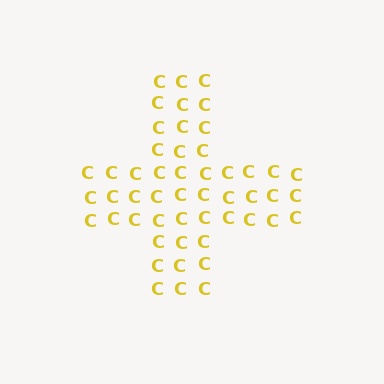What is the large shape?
The large shape is a cross.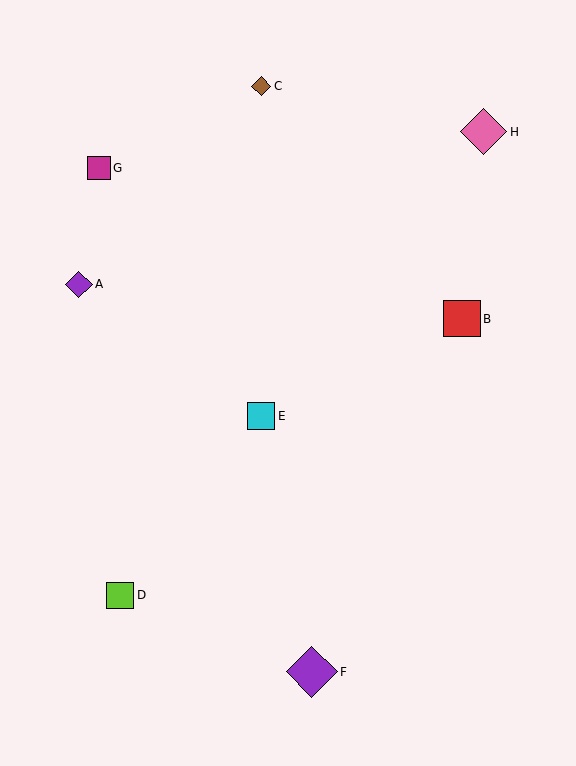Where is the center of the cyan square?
The center of the cyan square is at (261, 416).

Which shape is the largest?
The purple diamond (labeled F) is the largest.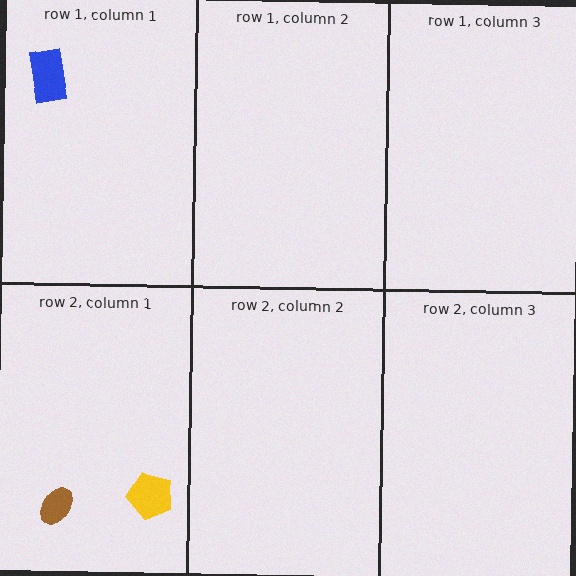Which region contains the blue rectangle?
The row 1, column 1 region.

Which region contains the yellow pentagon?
The row 2, column 1 region.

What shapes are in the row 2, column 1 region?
The yellow pentagon, the brown ellipse.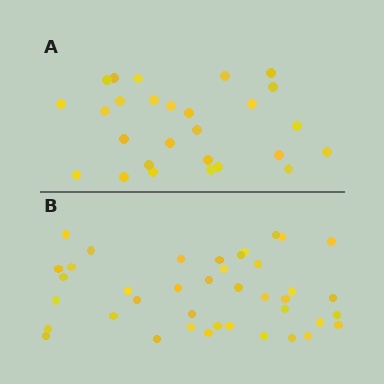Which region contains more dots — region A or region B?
Region B (the bottom region) has more dots.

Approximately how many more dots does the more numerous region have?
Region B has approximately 15 more dots than region A.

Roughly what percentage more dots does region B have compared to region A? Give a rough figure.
About 50% more.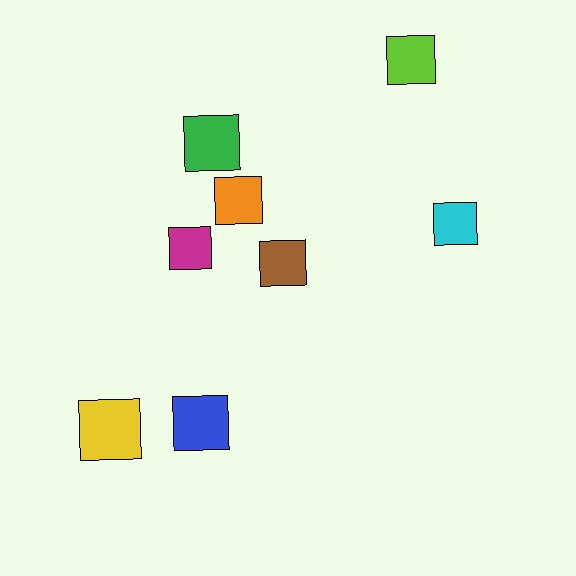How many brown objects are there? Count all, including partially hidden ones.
There is 1 brown object.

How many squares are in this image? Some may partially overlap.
There are 8 squares.